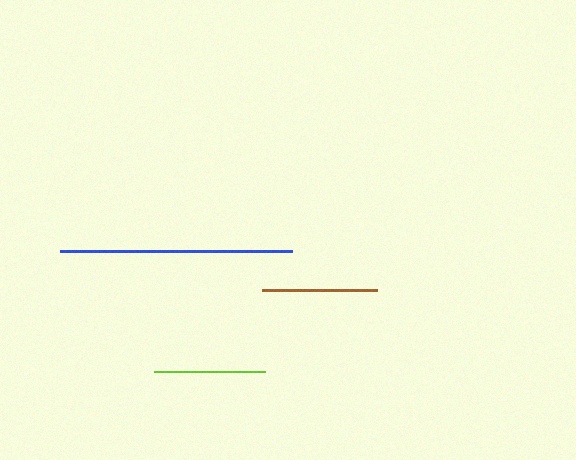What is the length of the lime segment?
The lime segment is approximately 111 pixels long.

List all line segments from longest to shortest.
From longest to shortest: blue, brown, lime.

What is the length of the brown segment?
The brown segment is approximately 115 pixels long.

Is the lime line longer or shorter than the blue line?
The blue line is longer than the lime line.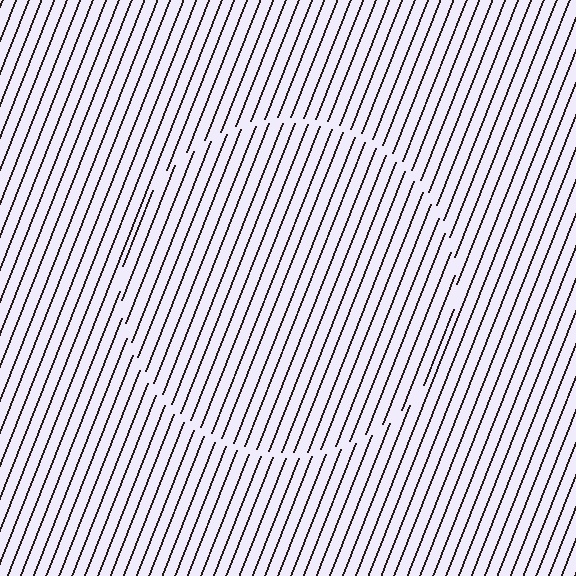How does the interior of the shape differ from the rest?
The interior of the shape contains the same grating, shifted by half a period — the contour is defined by the phase discontinuity where line-ends from the inner and outer gratings abut.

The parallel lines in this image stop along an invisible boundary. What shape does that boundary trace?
An illusory circle. The interior of the shape contains the same grating, shifted by half a period — the contour is defined by the phase discontinuity where line-ends from the inner and outer gratings abut.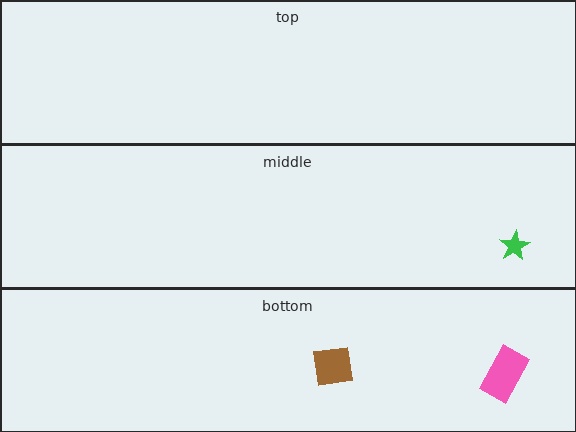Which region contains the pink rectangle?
The bottom region.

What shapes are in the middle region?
The green star.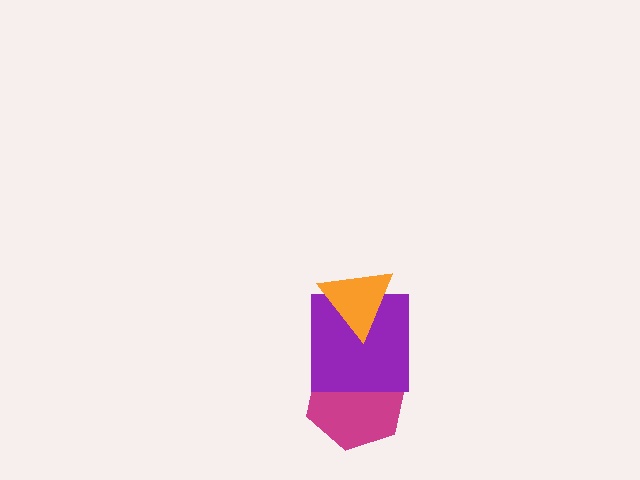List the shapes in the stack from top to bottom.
From top to bottom: the orange triangle, the purple square, the magenta hexagon.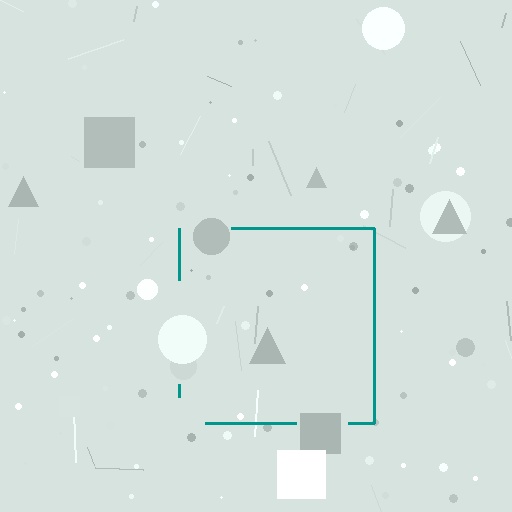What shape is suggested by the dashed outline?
The dashed outline suggests a square.